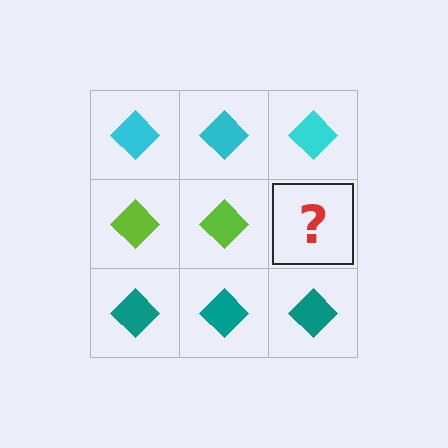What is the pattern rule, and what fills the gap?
The rule is that each row has a consistent color. The gap should be filled with a lime diamond.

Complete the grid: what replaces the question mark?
The question mark should be replaced with a lime diamond.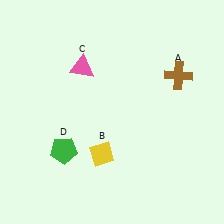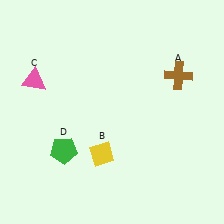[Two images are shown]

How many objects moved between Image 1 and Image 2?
1 object moved between the two images.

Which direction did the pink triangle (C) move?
The pink triangle (C) moved left.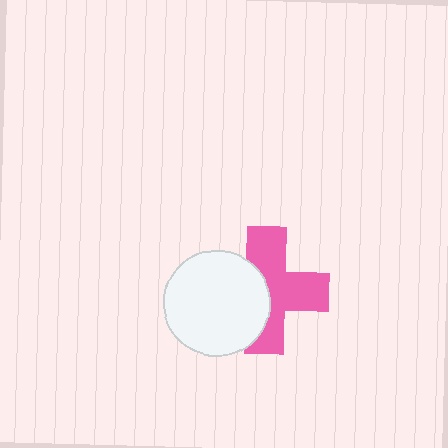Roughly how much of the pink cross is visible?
About half of it is visible (roughly 61%).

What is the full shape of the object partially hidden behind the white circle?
The partially hidden object is a pink cross.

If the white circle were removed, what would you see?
You would see the complete pink cross.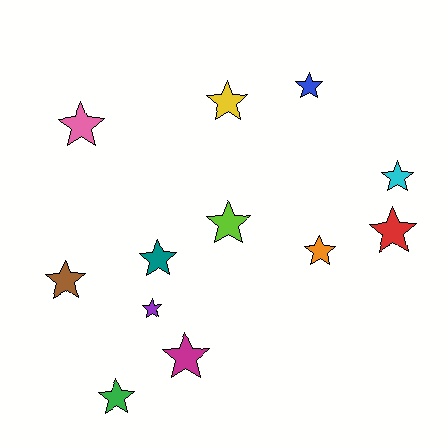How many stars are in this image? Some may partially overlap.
There are 12 stars.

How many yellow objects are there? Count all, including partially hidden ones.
There is 1 yellow object.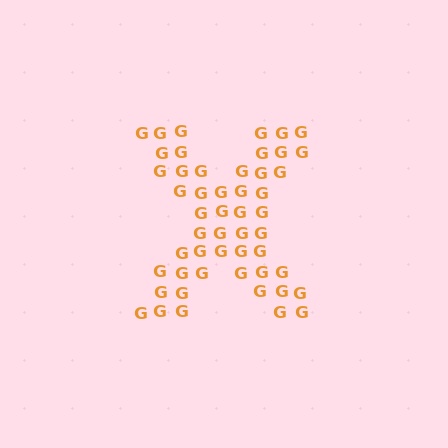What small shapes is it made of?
It is made of small letter G's.